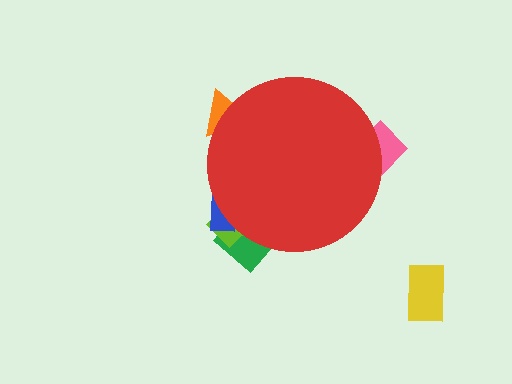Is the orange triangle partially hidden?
Yes, the orange triangle is partially hidden behind the red circle.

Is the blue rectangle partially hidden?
Yes, the blue rectangle is partially hidden behind the red circle.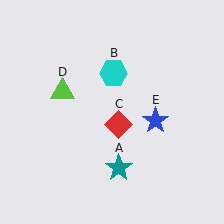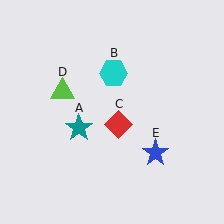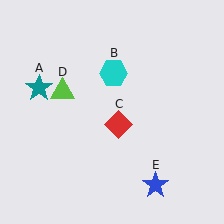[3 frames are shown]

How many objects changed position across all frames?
2 objects changed position: teal star (object A), blue star (object E).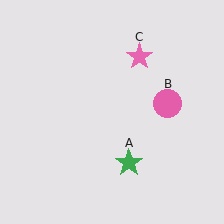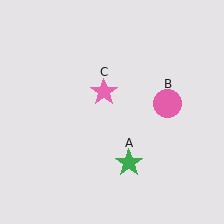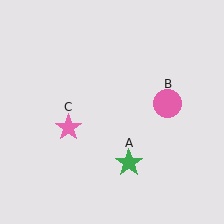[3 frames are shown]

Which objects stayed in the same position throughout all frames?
Green star (object A) and pink circle (object B) remained stationary.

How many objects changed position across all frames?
1 object changed position: pink star (object C).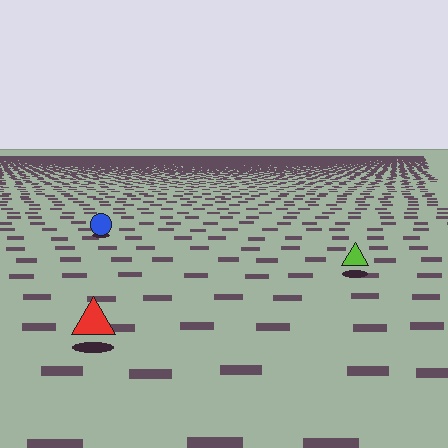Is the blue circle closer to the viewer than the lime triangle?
No. The lime triangle is closer — you can tell from the texture gradient: the ground texture is coarser near it.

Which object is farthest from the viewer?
The blue circle is farthest from the viewer. It appears smaller and the ground texture around it is denser.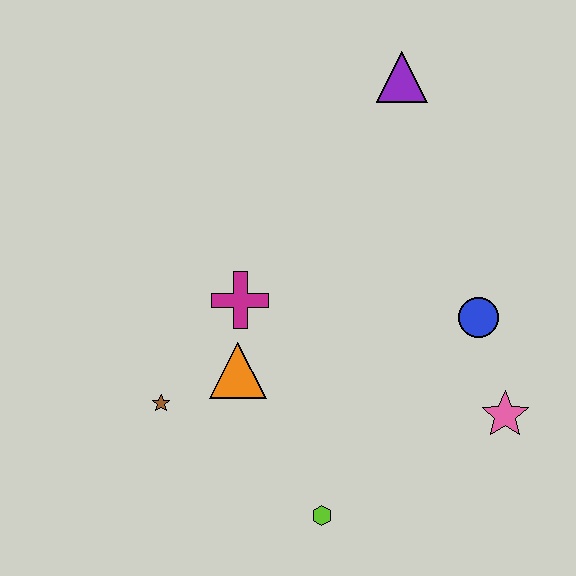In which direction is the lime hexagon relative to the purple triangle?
The lime hexagon is below the purple triangle.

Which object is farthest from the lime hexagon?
The purple triangle is farthest from the lime hexagon.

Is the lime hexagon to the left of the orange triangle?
No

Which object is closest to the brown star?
The orange triangle is closest to the brown star.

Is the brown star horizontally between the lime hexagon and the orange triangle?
No